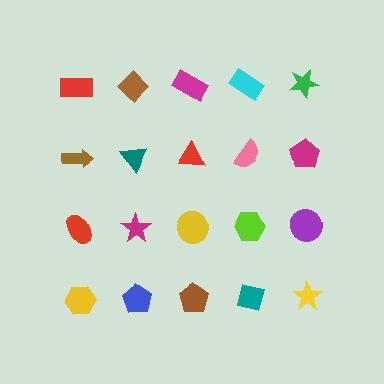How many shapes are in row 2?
5 shapes.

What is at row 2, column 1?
A brown arrow.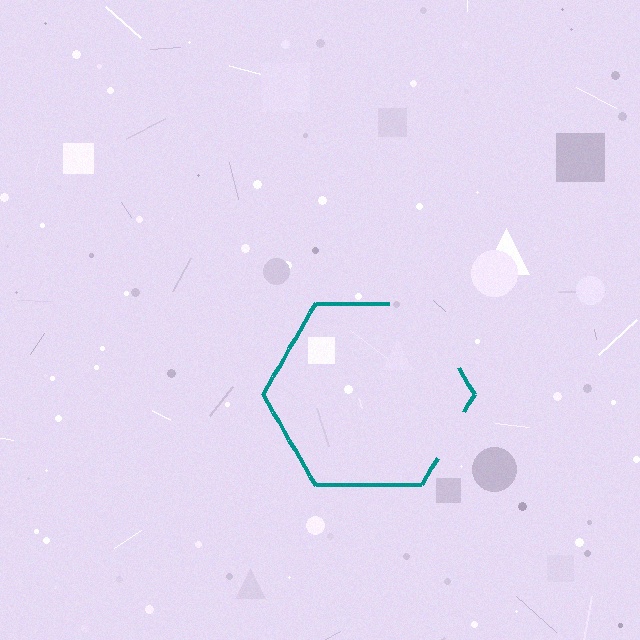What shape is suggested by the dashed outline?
The dashed outline suggests a hexagon.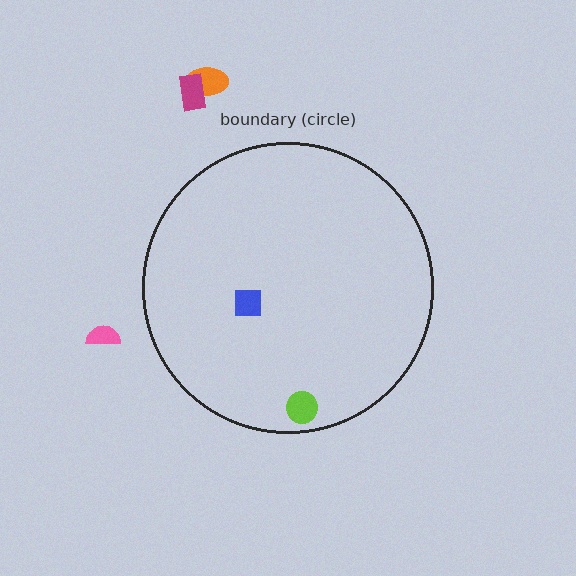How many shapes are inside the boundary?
2 inside, 3 outside.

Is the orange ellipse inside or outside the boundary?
Outside.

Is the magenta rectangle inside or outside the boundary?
Outside.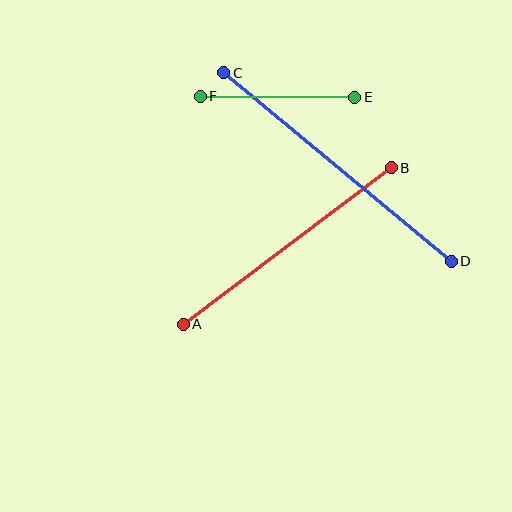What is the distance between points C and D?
The distance is approximately 295 pixels.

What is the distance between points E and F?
The distance is approximately 155 pixels.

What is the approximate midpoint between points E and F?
The midpoint is at approximately (277, 97) pixels.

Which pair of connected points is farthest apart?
Points C and D are farthest apart.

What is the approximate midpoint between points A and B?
The midpoint is at approximately (287, 246) pixels.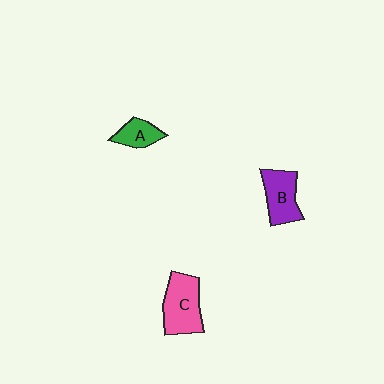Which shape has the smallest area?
Shape A (green).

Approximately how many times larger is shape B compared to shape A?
Approximately 1.7 times.